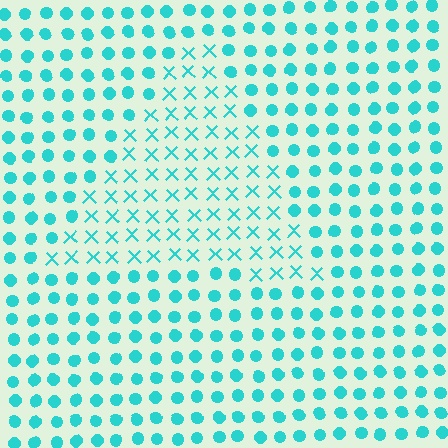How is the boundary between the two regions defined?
The boundary is defined by a change in element shape: X marks inside vs. circles outside. All elements share the same color and spacing.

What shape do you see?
I see a triangle.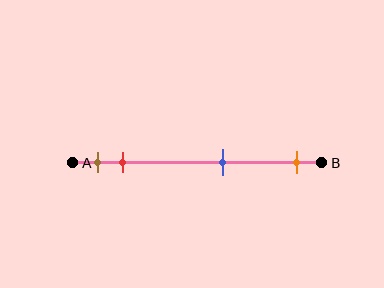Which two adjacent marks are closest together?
The brown and red marks are the closest adjacent pair.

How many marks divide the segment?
There are 4 marks dividing the segment.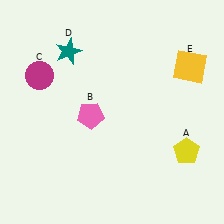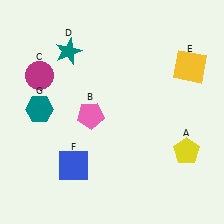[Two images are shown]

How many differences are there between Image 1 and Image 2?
There are 2 differences between the two images.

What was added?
A blue square (F), a teal hexagon (G) were added in Image 2.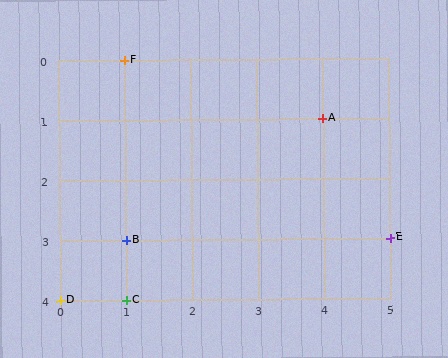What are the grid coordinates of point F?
Point F is at grid coordinates (1, 0).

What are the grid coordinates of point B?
Point B is at grid coordinates (1, 3).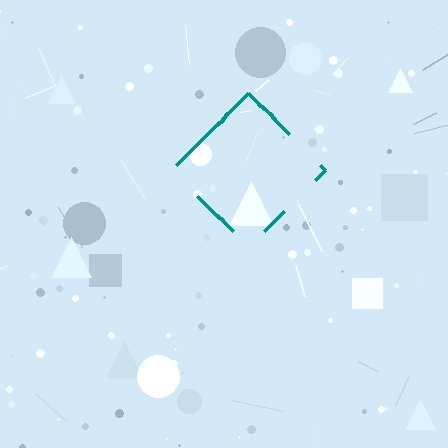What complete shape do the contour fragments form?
The contour fragments form a diamond.